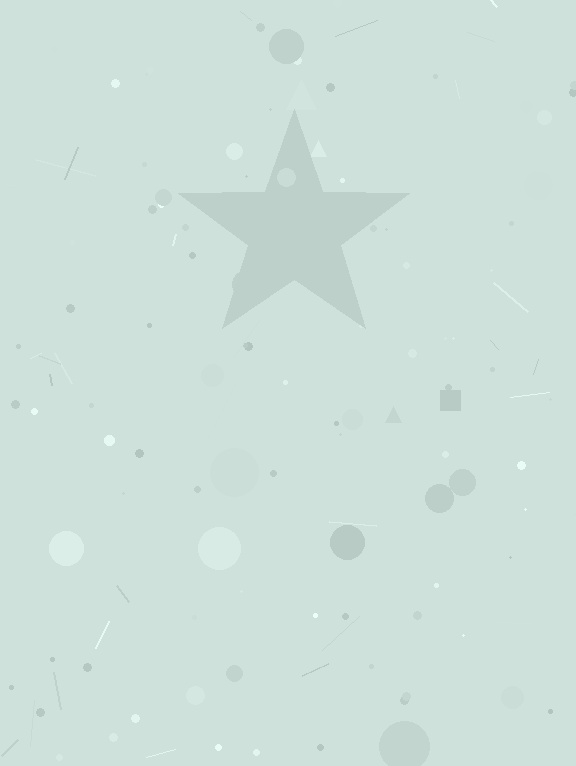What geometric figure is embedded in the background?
A star is embedded in the background.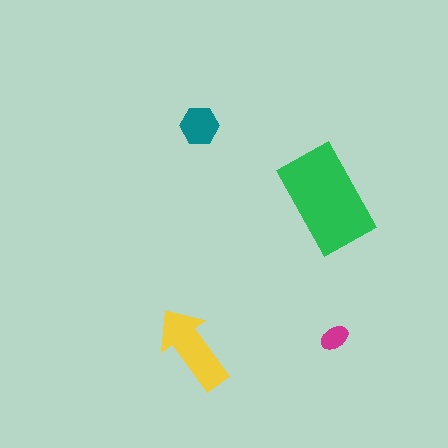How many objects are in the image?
There are 4 objects in the image.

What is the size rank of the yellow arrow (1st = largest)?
2nd.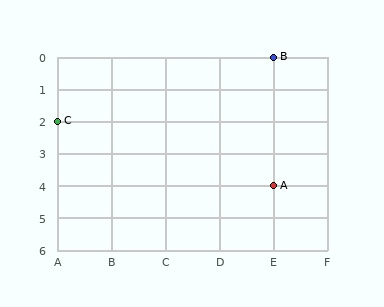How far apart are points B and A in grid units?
Points B and A are 4 rows apart.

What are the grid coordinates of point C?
Point C is at grid coordinates (A, 2).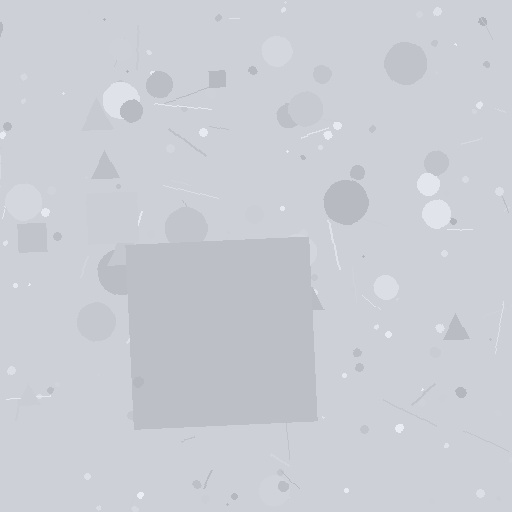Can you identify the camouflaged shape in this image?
The camouflaged shape is a square.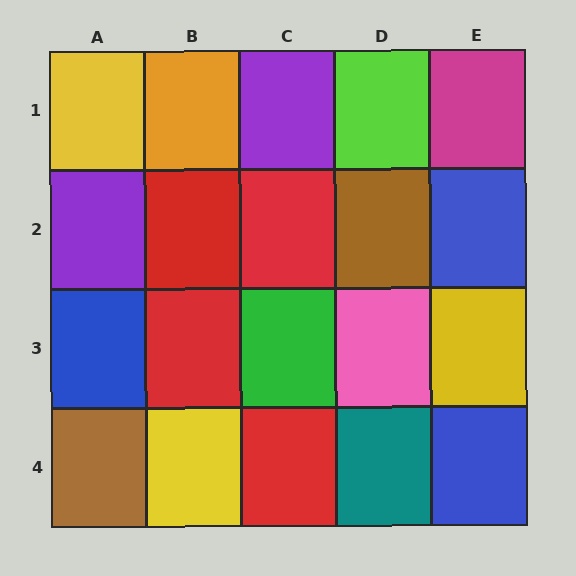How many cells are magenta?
1 cell is magenta.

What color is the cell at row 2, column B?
Red.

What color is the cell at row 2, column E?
Blue.